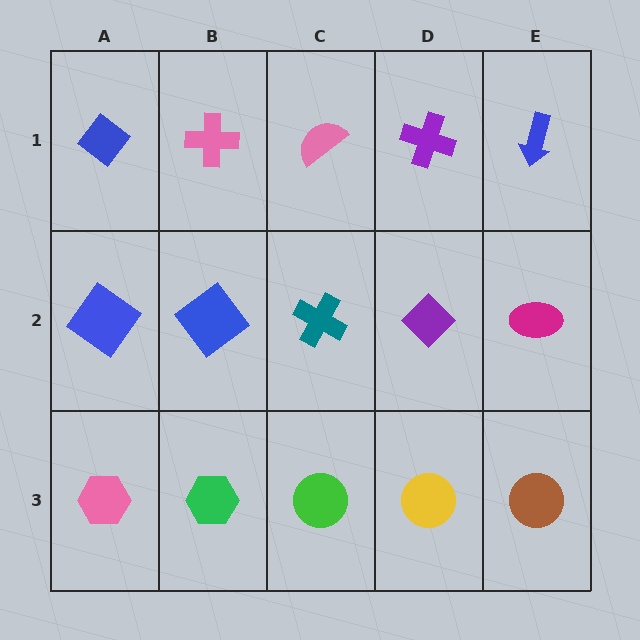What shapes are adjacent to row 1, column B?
A blue diamond (row 2, column B), a blue diamond (row 1, column A), a pink semicircle (row 1, column C).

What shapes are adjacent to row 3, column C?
A teal cross (row 2, column C), a green hexagon (row 3, column B), a yellow circle (row 3, column D).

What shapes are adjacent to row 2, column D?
A purple cross (row 1, column D), a yellow circle (row 3, column D), a teal cross (row 2, column C), a magenta ellipse (row 2, column E).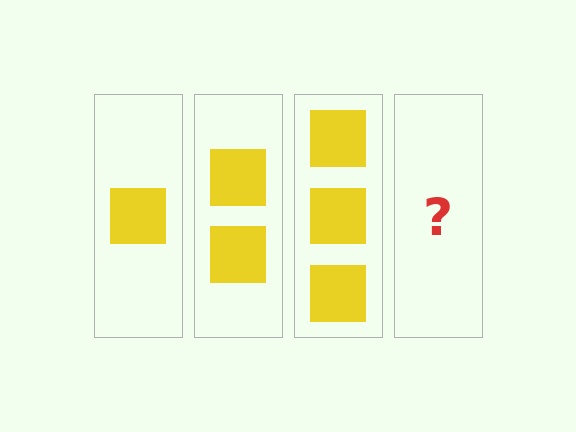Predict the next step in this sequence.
The next step is 4 squares.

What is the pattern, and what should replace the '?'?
The pattern is that each step adds one more square. The '?' should be 4 squares.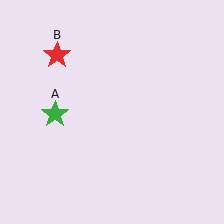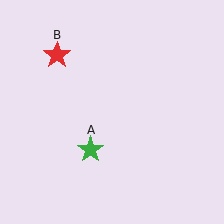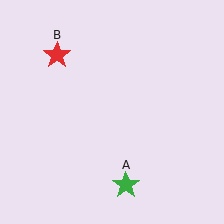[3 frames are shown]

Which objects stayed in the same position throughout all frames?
Red star (object B) remained stationary.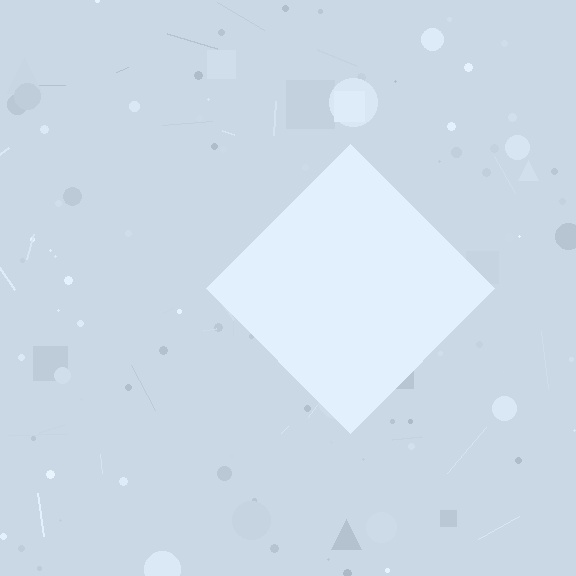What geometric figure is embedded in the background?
A diamond is embedded in the background.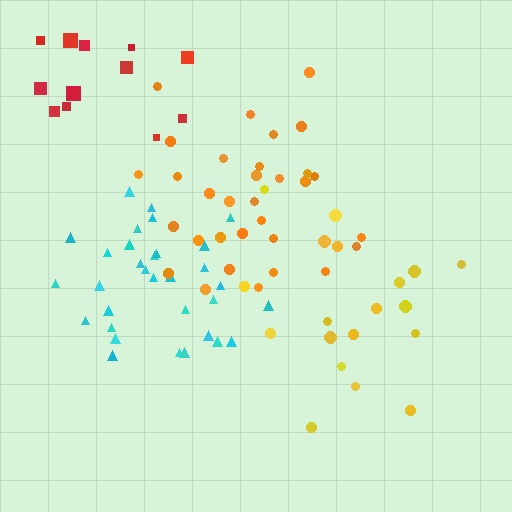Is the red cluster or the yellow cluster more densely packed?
Red.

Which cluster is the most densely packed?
Cyan.